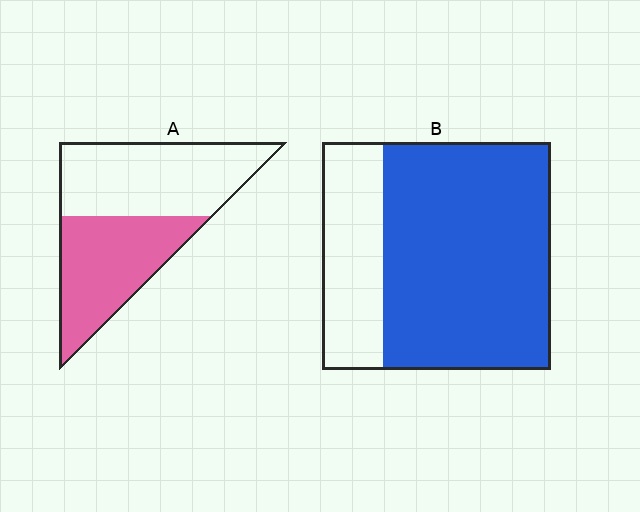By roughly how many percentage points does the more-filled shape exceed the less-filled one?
By roughly 30 percentage points (B over A).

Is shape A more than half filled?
No.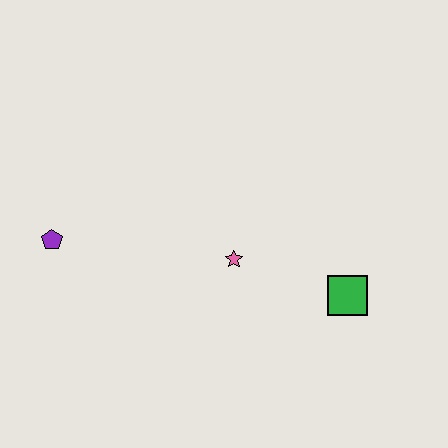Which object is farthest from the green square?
The purple pentagon is farthest from the green square.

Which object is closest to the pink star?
The green square is closest to the pink star.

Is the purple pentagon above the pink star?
Yes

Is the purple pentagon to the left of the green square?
Yes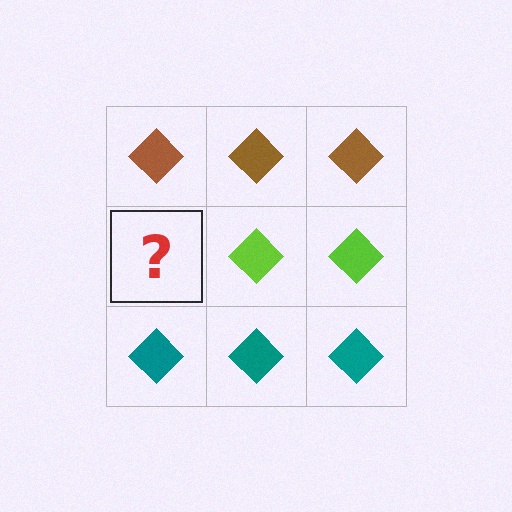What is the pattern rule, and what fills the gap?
The rule is that each row has a consistent color. The gap should be filled with a lime diamond.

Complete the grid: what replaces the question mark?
The question mark should be replaced with a lime diamond.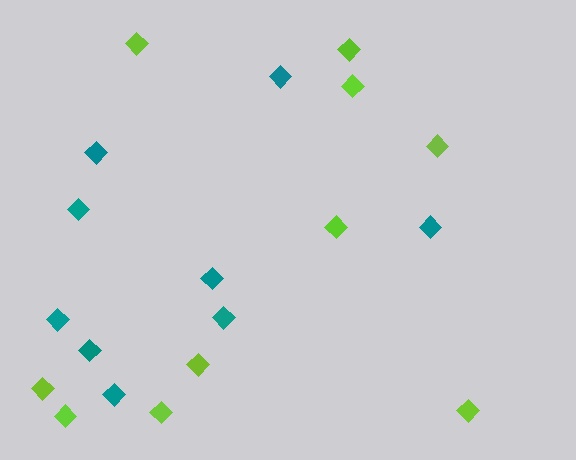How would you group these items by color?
There are 2 groups: one group of teal diamonds (9) and one group of lime diamonds (10).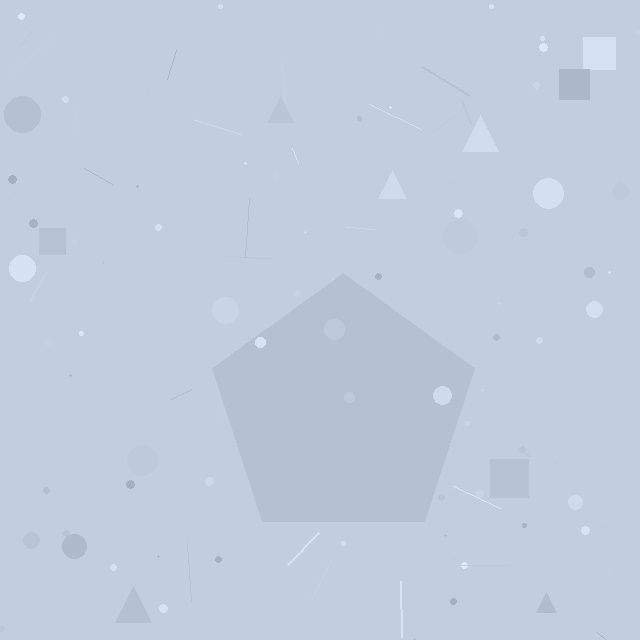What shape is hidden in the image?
A pentagon is hidden in the image.